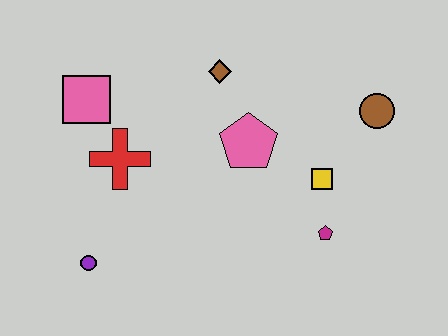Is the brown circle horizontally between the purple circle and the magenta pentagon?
No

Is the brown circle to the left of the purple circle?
No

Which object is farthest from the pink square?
The brown circle is farthest from the pink square.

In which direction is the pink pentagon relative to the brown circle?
The pink pentagon is to the left of the brown circle.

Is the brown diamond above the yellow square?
Yes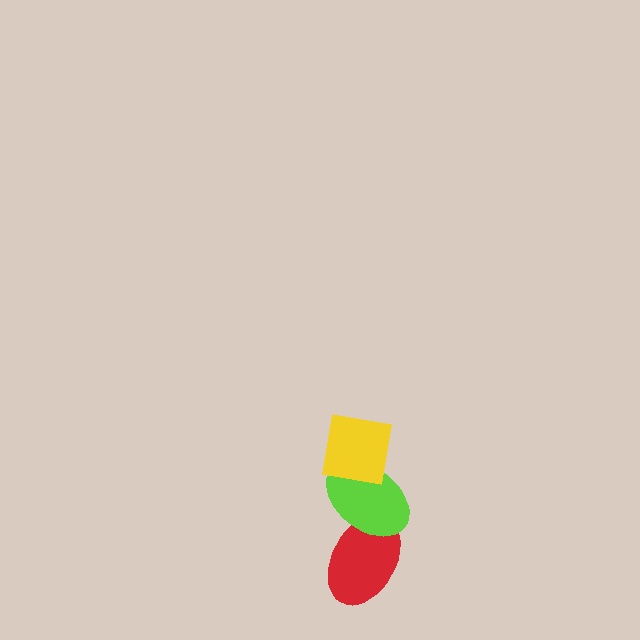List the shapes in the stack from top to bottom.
From top to bottom: the yellow square, the lime ellipse, the red ellipse.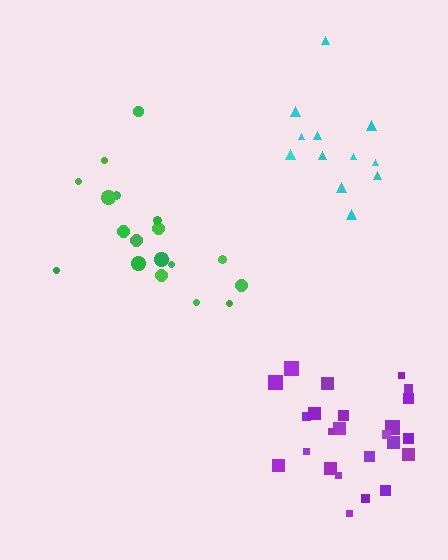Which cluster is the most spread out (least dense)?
Cyan.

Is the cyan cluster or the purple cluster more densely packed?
Purple.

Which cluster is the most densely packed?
Purple.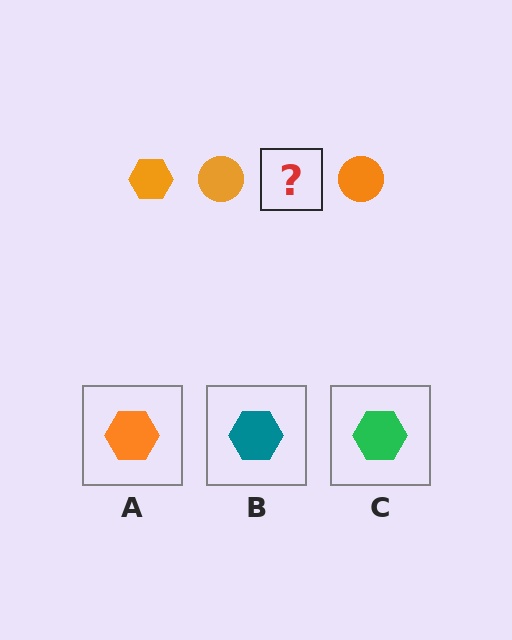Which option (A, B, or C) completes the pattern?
A.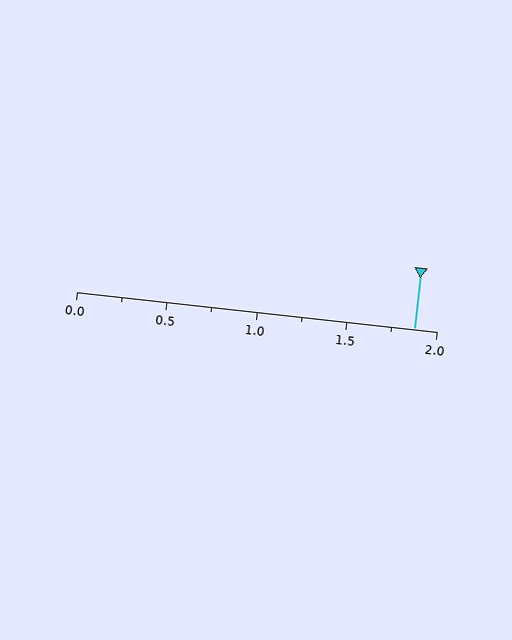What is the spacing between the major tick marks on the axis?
The major ticks are spaced 0.5 apart.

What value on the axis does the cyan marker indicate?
The marker indicates approximately 1.88.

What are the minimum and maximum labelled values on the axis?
The axis runs from 0.0 to 2.0.